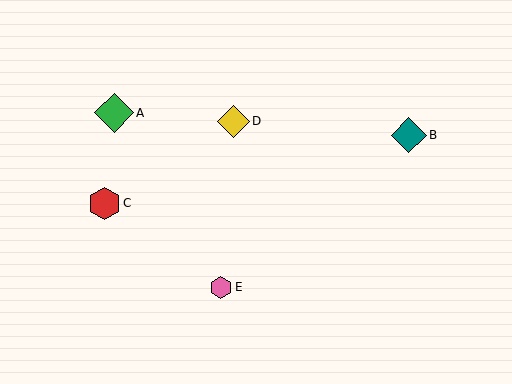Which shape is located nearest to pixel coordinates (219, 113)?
The yellow diamond (labeled D) at (233, 121) is nearest to that location.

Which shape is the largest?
The green diamond (labeled A) is the largest.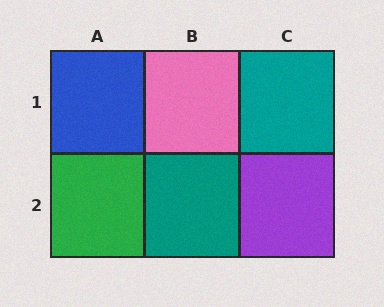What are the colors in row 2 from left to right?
Green, teal, purple.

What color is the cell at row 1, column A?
Blue.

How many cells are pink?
1 cell is pink.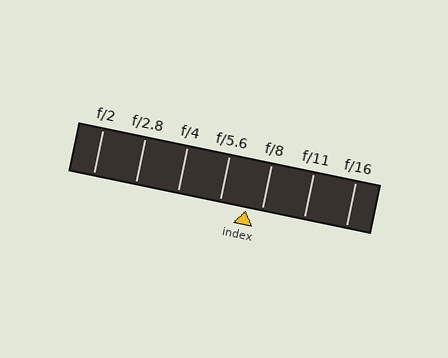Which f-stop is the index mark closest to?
The index mark is closest to f/8.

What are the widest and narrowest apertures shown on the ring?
The widest aperture shown is f/2 and the narrowest is f/16.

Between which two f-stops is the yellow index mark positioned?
The index mark is between f/5.6 and f/8.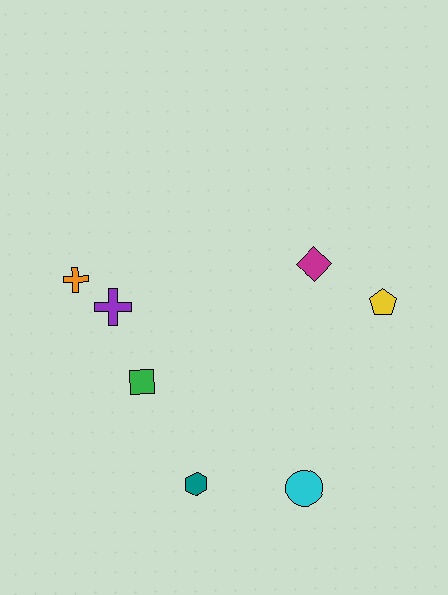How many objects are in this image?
There are 7 objects.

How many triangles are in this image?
There are no triangles.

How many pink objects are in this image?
There are no pink objects.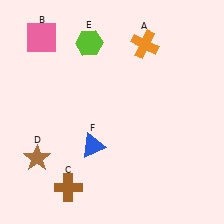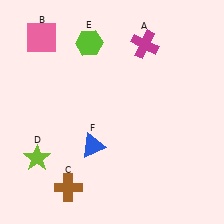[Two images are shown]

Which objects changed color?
A changed from orange to magenta. D changed from brown to lime.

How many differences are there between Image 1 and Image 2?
There are 2 differences between the two images.